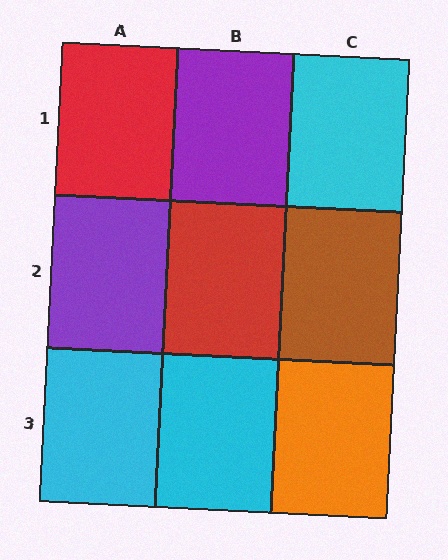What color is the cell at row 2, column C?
Brown.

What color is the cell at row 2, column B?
Red.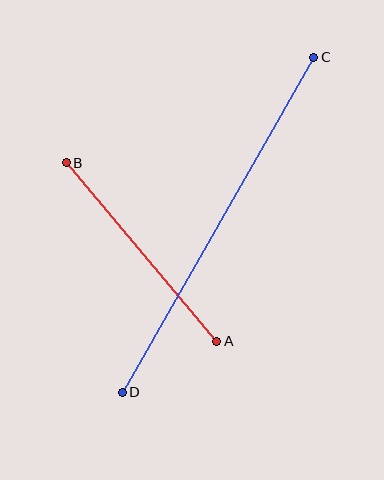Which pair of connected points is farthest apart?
Points C and D are farthest apart.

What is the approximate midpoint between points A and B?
The midpoint is at approximately (141, 252) pixels.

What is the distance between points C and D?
The distance is approximately 386 pixels.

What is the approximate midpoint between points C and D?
The midpoint is at approximately (218, 225) pixels.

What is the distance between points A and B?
The distance is approximately 233 pixels.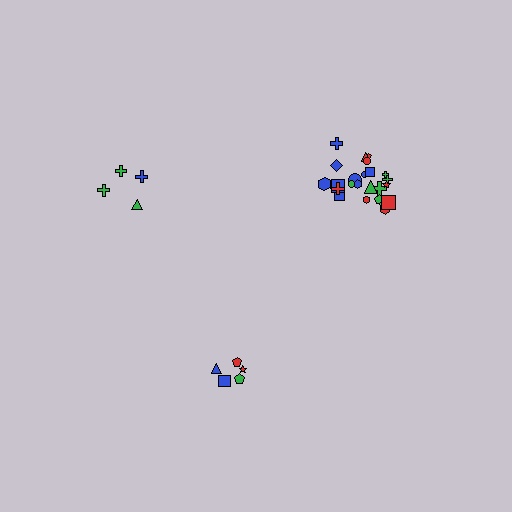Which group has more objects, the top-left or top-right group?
The top-right group.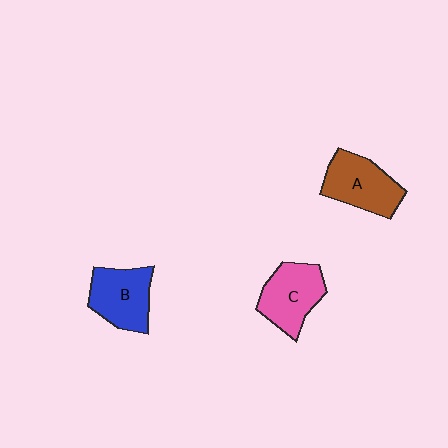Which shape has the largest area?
Shape A (brown).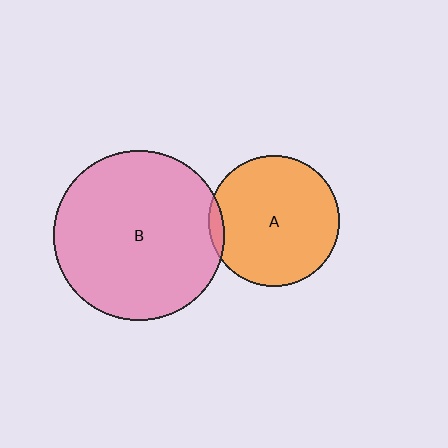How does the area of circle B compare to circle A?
Approximately 1.7 times.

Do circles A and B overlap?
Yes.